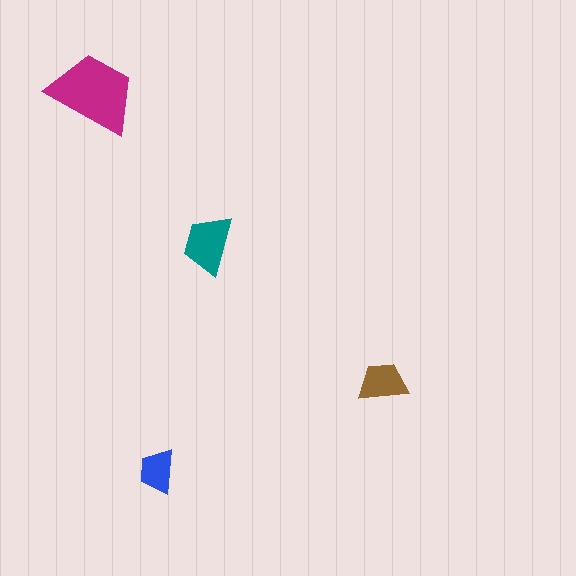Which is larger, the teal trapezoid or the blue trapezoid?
The teal one.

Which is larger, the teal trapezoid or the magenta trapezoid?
The magenta one.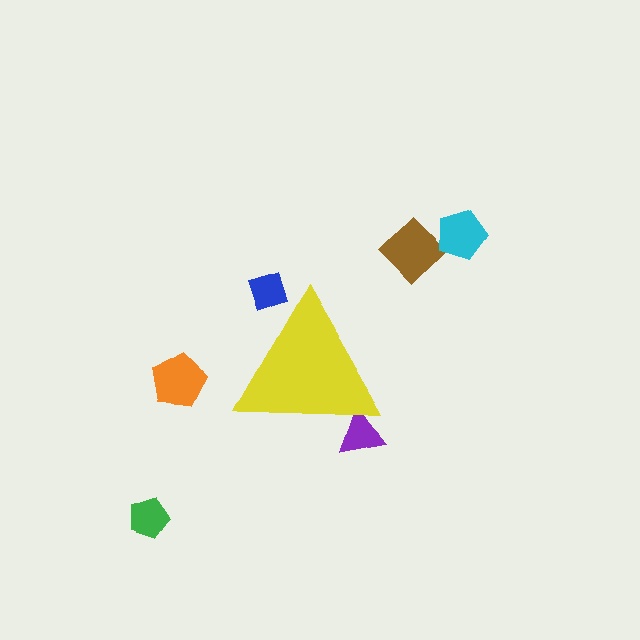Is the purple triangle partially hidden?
Yes, the purple triangle is partially hidden behind the yellow triangle.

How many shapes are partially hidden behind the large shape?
2 shapes are partially hidden.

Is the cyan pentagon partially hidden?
No, the cyan pentagon is fully visible.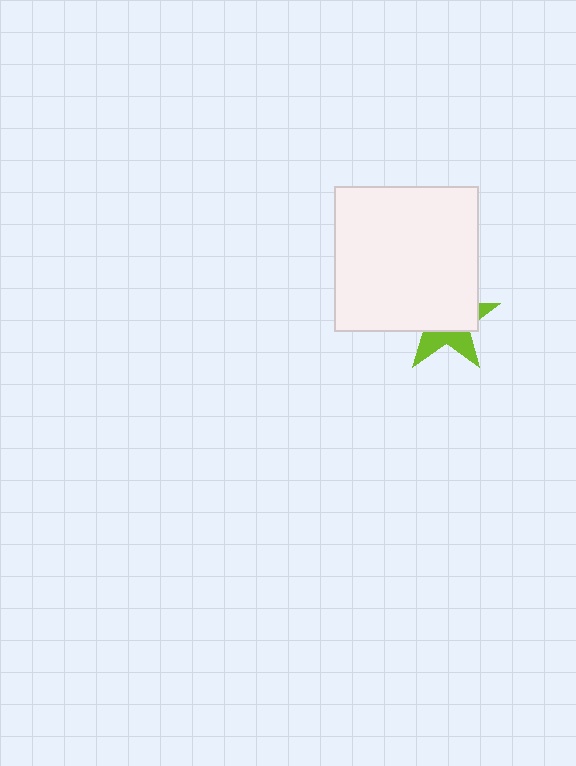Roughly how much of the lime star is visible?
A small part of it is visible (roughly 37%).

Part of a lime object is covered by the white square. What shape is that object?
It is a star.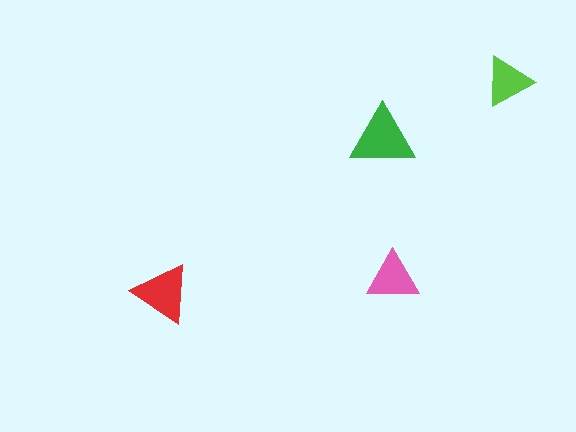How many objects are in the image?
There are 4 objects in the image.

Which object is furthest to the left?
The red triangle is leftmost.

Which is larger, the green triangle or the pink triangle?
The green one.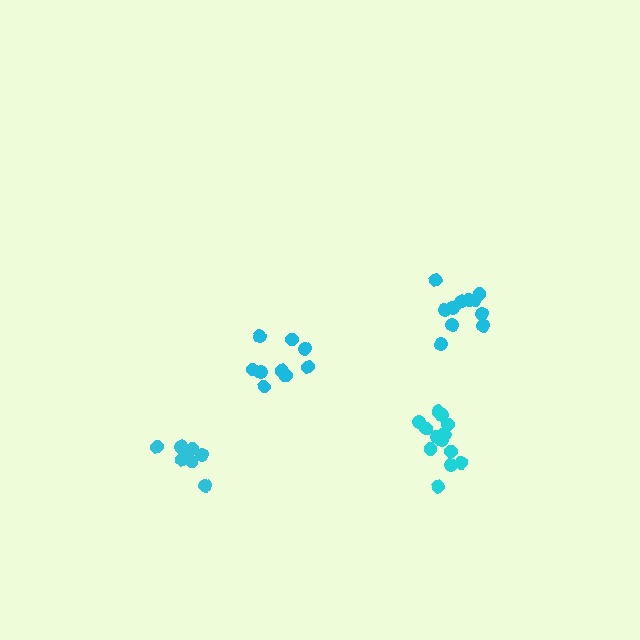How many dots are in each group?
Group 1: 9 dots, Group 2: 13 dots, Group 3: 9 dots, Group 4: 11 dots (42 total).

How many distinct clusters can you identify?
There are 4 distinct clusters.